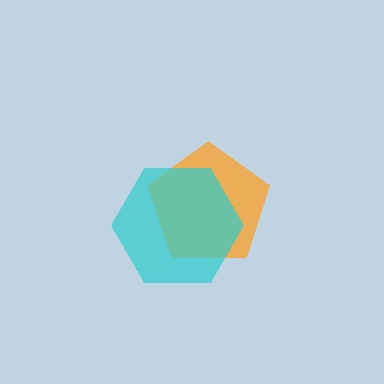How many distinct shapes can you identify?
There are 2 distinct shapes: an orange pentagon, a cyan hexagon.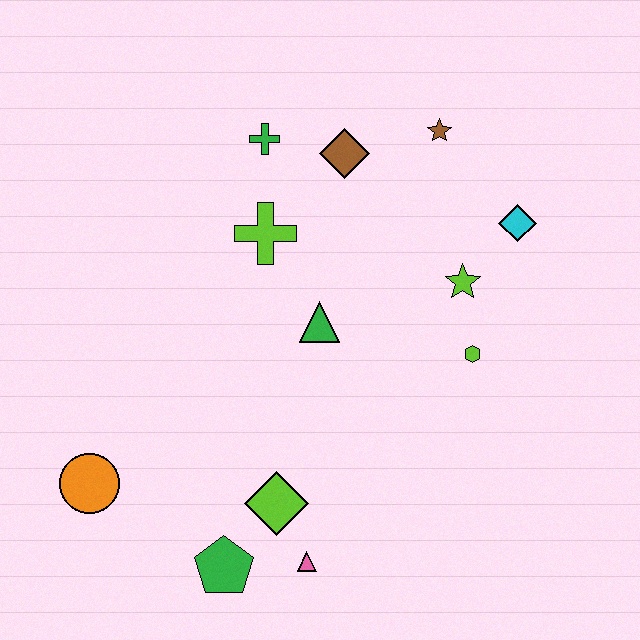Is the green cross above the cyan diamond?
Yes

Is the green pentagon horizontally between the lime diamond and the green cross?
No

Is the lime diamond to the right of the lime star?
No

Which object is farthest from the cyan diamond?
The orange circle is farthest from the cyan diamond.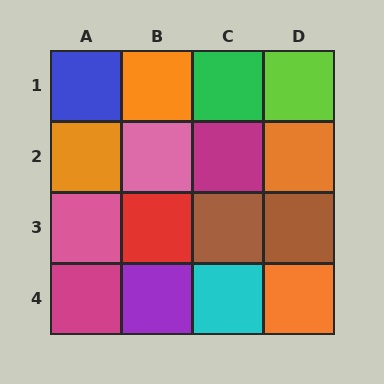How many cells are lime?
1 cell is lime.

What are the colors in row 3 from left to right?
Pink, red, brown, brown.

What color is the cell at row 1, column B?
Orange.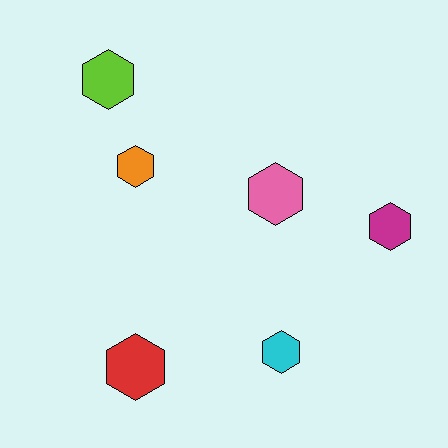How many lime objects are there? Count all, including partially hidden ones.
There is 1 lime object.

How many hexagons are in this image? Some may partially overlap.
There are 6 hexagons.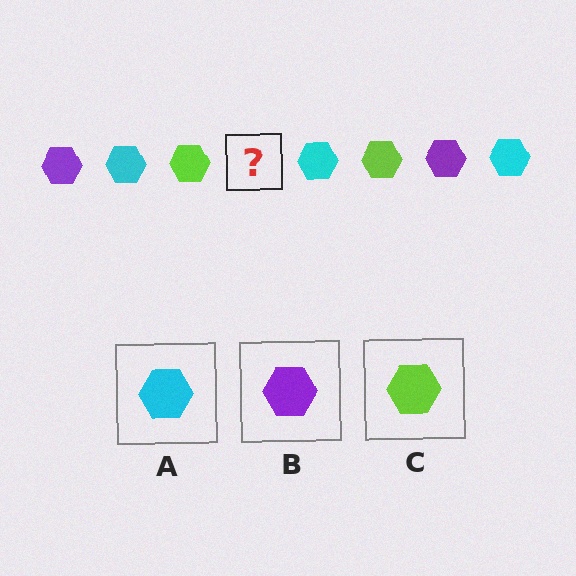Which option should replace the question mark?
Option B.